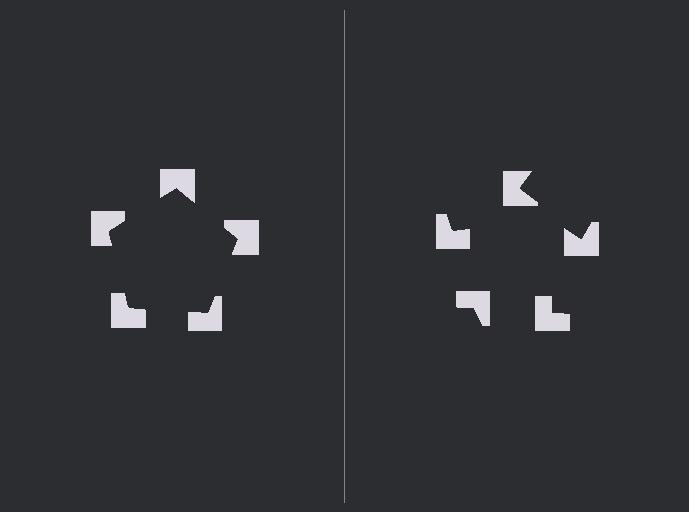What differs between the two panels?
The notched squares are positioned identically on both sides; only the wedge orientations differ. On the left they align to a pentagon; on the right they are misaligned.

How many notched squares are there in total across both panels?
10 — 5 on each side.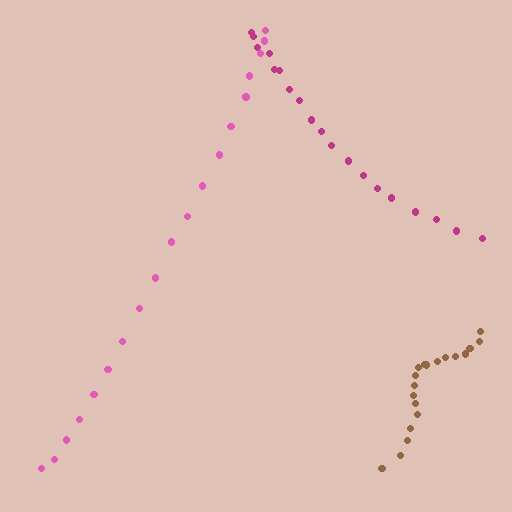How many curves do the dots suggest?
There are 3 distinct paths.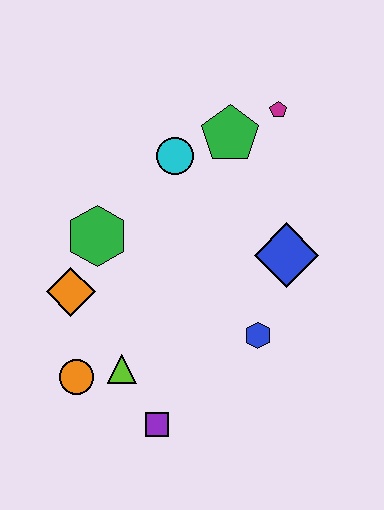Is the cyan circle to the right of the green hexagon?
Yes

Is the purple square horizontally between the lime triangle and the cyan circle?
Yes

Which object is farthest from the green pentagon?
The purple square is farthest from the green pentagon.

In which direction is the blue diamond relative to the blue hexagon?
The blue diamond is above the blue hexagon.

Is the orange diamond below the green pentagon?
Yes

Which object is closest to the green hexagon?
The orange diamond is closest to the green hexagon.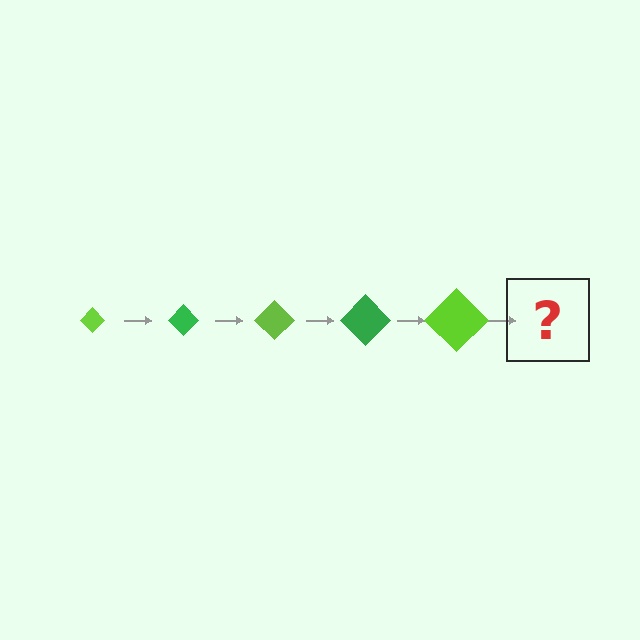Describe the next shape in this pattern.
It should be a green diamond, larger than the previous one.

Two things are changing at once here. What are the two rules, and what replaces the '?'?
The two rules are that the diamond grows larger each step and the color cycles through lime and green. The '?' should be a green diamond, larger than the previous one.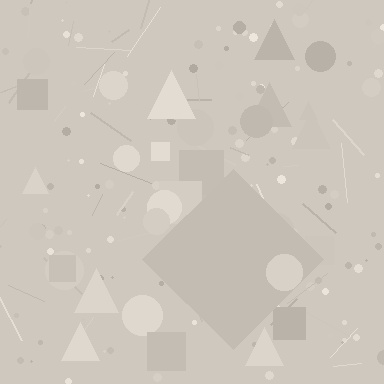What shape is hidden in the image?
A diamond is hidden in the image.